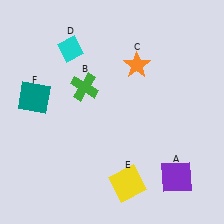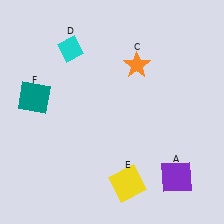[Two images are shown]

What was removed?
The green cross (B) was removed in Image 2.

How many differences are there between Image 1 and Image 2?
There is 1 difference between the two images.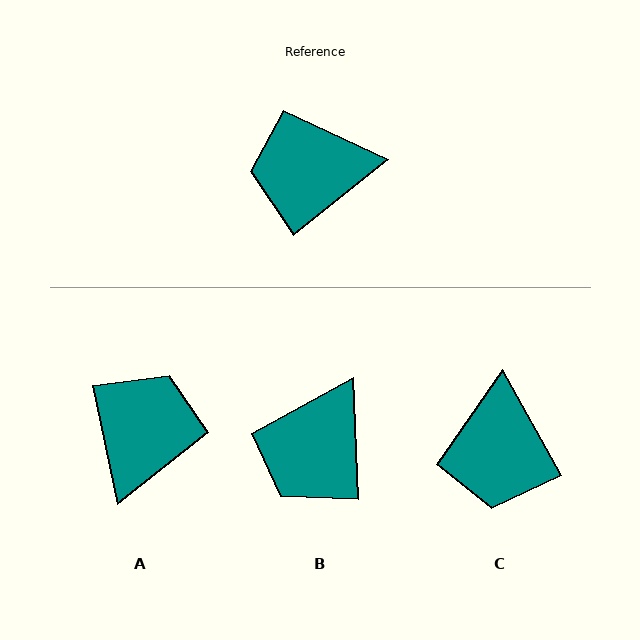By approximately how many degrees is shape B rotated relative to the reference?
Approximately 54 degrees counter-clockwise.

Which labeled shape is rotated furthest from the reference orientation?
A, about 117 degrees away.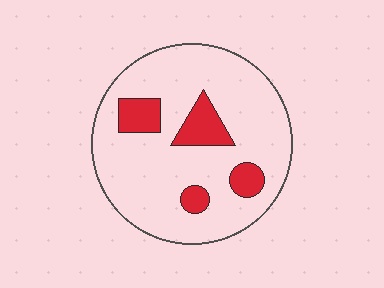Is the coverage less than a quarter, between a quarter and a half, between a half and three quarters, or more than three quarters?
Less than a quarter.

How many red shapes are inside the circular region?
4.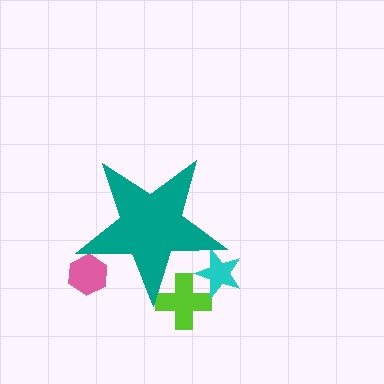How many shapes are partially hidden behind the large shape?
3 shapes are partially hidden.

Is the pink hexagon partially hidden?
Yes, the pink hexagon is partially hidden behind the teal star.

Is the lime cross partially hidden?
Yes, the lime cross is partially hidden behind the teal star.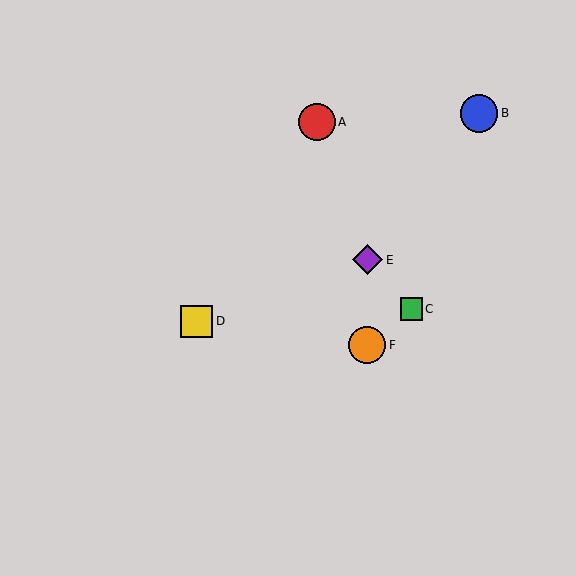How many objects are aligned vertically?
2 objects (E, F) are aligned vertically.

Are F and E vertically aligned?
Yes, both are at x≈367.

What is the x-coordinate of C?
Object C is at x≈411.